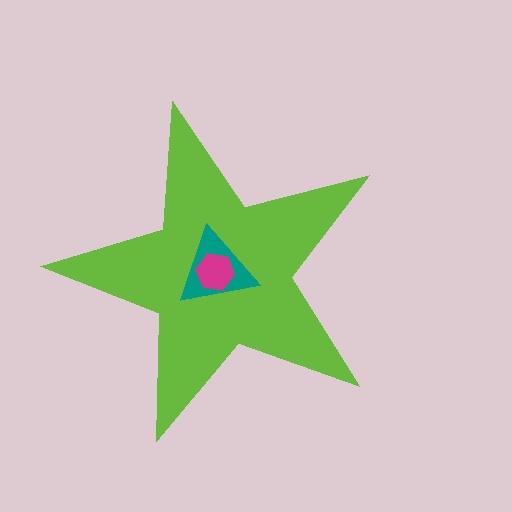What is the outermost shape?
The lime star.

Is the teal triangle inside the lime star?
Yes.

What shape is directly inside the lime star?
The teal triangle.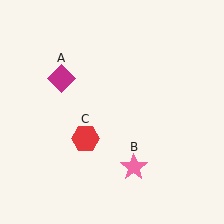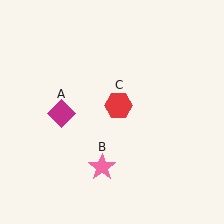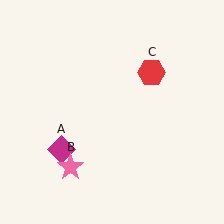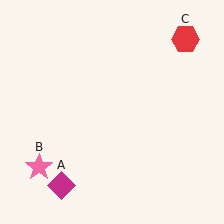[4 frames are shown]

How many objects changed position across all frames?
3 objects changed position: magenta diamond (object A), pink star (object B), red hexagon (object C).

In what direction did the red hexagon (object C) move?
The red hexagon (object C) moved up and to the right.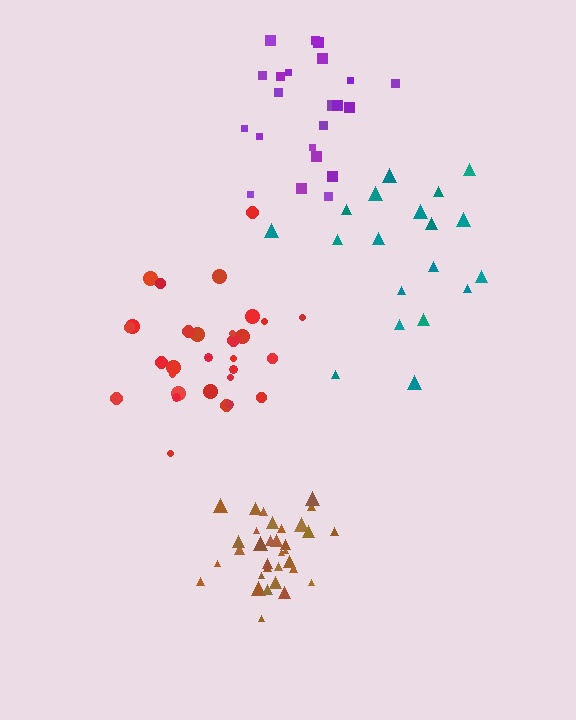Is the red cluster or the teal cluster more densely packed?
Red.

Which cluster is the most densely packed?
Brown.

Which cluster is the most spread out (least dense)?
Teal.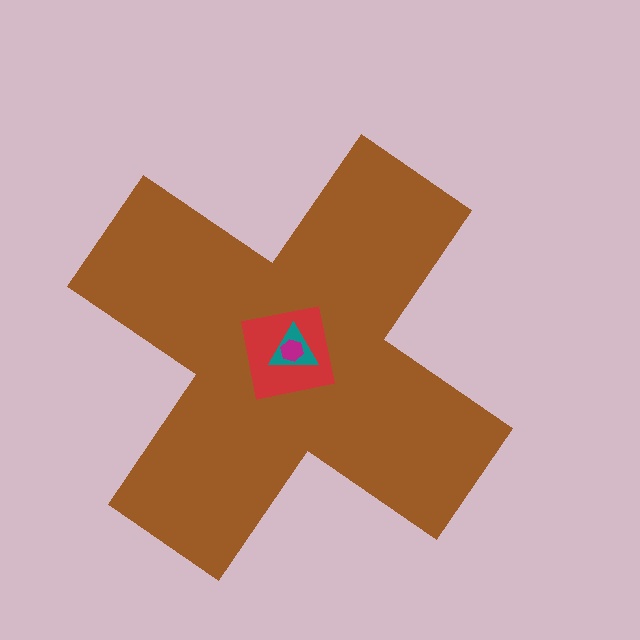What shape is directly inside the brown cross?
The red square.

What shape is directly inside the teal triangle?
The magenta hexagon.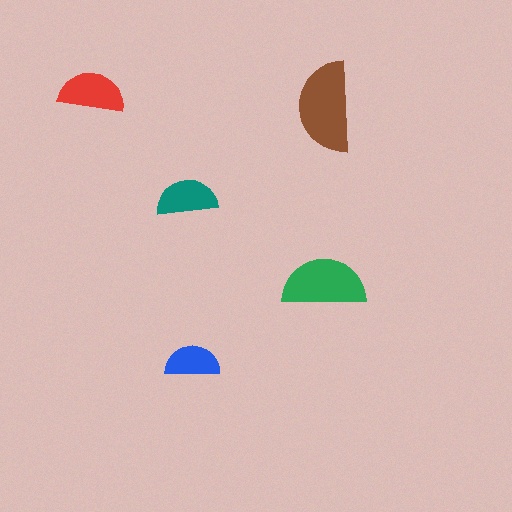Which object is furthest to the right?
The green semicircle is rightmost.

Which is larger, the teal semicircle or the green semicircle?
The green one.